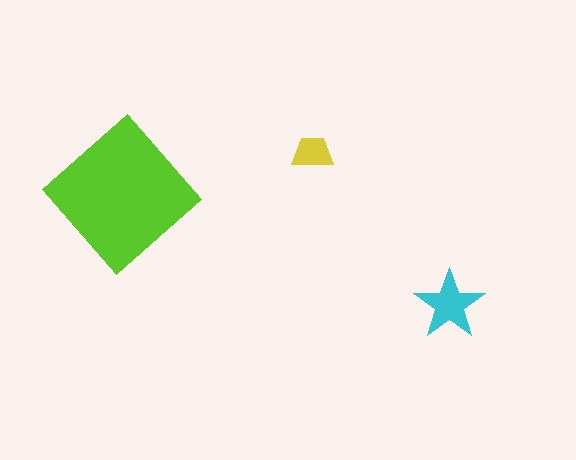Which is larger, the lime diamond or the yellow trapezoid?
The lime diamond.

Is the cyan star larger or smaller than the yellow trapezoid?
Larger.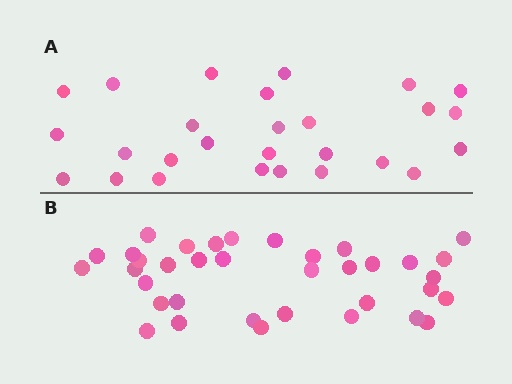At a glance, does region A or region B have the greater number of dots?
Region B (the bottom region) has more dots.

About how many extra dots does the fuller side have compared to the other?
Region B has roughly 8 or so more dots than region A.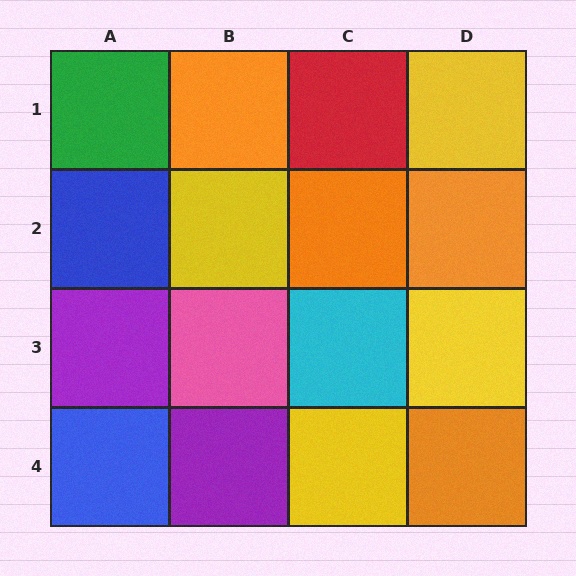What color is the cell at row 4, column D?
Orange.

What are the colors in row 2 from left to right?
Blue, yellow, orange, orange.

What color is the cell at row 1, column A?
Green.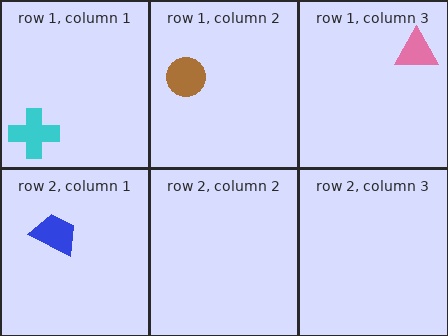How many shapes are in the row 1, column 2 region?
1.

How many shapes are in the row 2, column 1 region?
1.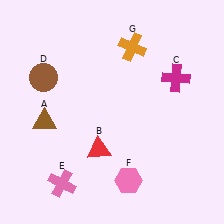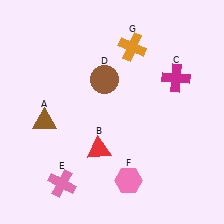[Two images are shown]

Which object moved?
The brown circle (D) moved right.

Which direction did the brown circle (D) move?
The brown circle (D) moved right.